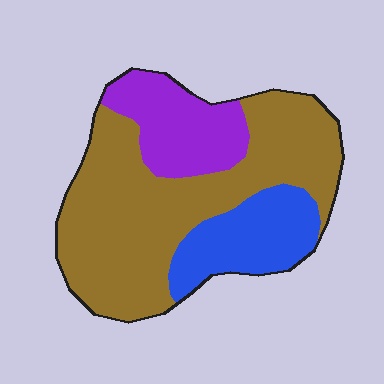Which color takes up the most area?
Brown, at roughly 60%.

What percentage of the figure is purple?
Purple covers around 20% of the figure.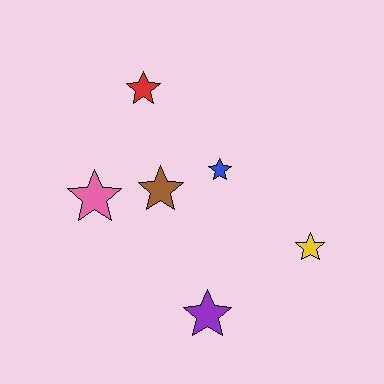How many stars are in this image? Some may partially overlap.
There are 6 stars.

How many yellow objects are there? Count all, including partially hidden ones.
There is 1 yellow object.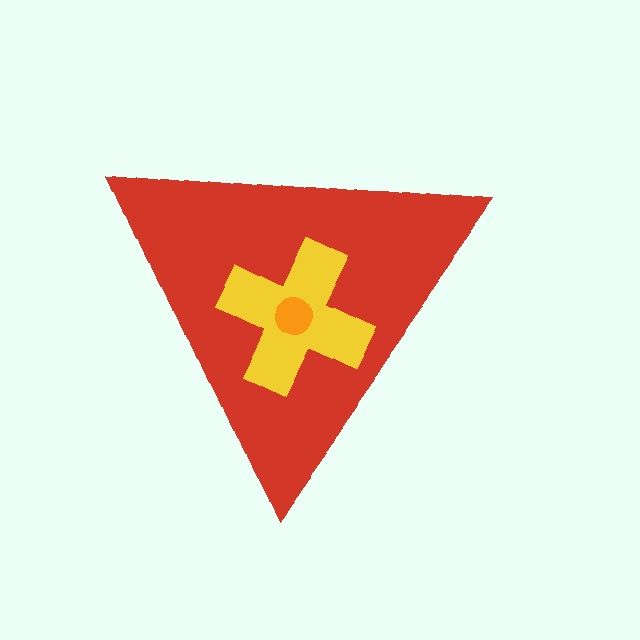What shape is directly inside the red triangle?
The yellow cross.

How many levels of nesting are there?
3.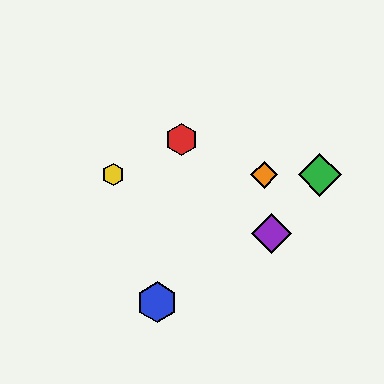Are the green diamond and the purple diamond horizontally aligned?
No, the green diamond is at y≈175 and the purple diamond is at y≈234.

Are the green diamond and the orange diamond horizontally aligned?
Yes, both are at y≈175.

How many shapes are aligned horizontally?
3 shapes (the green diamond, the yellow hexagon, the orange diamond) are aligned horizontally.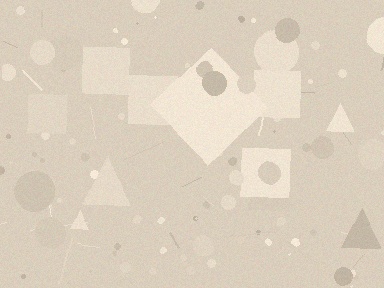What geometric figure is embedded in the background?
A diamond is embedded in the background.